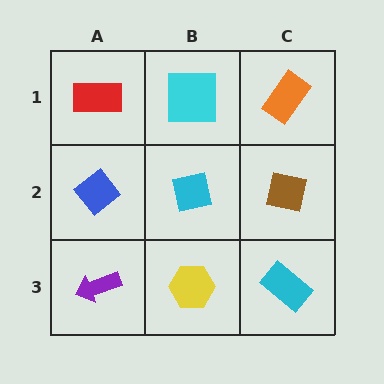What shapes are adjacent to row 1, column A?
A blue diamond (row 2, column A), a cyan square (row 1, column B).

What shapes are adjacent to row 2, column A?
A red rectangle (row 1, column A), a purple arrow (row 3, column A), a cyan square (row 2, column B).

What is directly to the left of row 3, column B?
A purple arrow.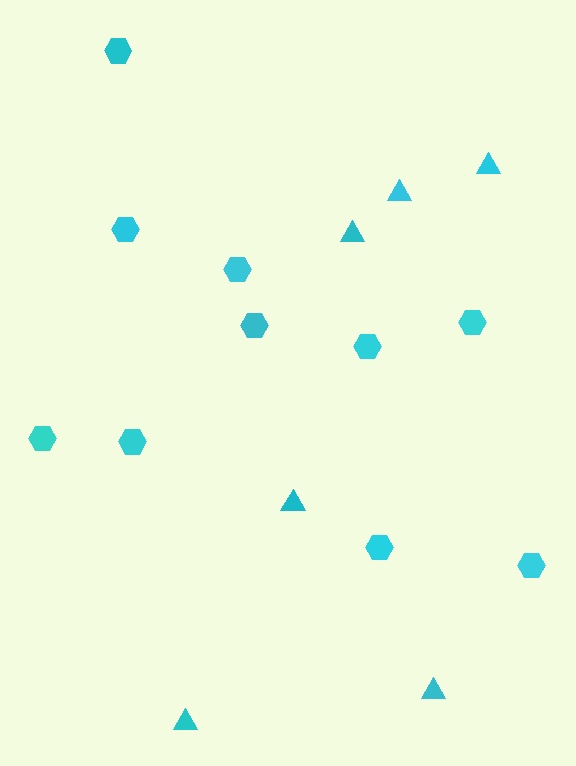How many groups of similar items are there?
There are 2 groups: one group of triangles (6) and one group of hexagons (10).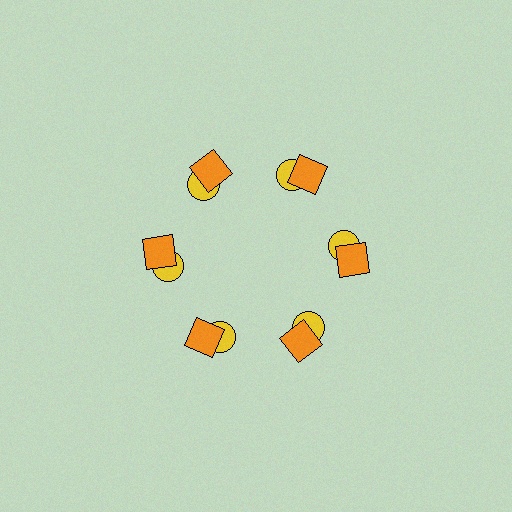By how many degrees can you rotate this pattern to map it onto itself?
The pattern maps onto itself every 60 degrees of rotation.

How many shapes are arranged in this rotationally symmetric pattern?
There are 12 shapes, arranged in 6 groups of 2.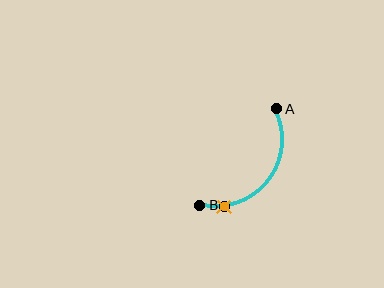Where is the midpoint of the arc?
The arc midpoint is the point on the curve farthest from the straight line joining A and B. It sits below and to the right of that line.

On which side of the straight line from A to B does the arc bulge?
The arc bulges below and to the right of the straight line connecting A and B.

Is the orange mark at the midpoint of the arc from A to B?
No. The orange mark lies on the arc but is closer to endpoint B. The arc midpoint would be at the point on the curve equidistant along the arc from both A and B.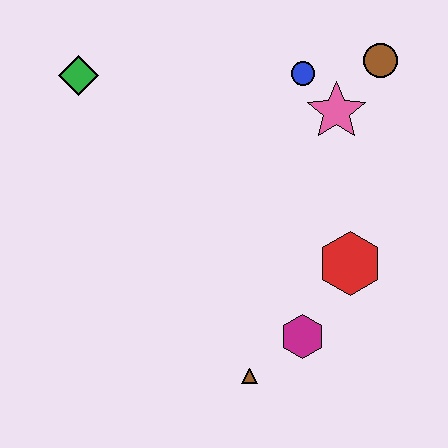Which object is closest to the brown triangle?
The magenta hexagon is closest to the brown triangle.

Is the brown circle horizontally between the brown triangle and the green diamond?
No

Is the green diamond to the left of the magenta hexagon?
Yes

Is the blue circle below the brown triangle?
No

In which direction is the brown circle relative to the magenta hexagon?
The brown circle is above the magenta hexagon.